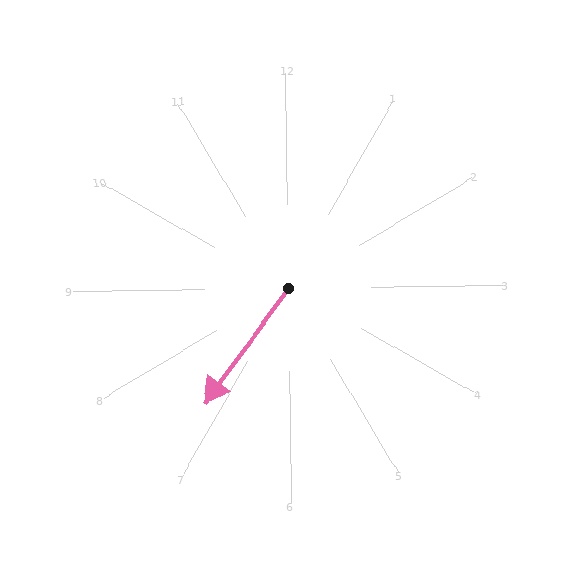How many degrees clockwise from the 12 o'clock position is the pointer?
Approximately 217 degrees.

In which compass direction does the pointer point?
Southwest.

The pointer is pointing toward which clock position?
Roughly 7 o'clock.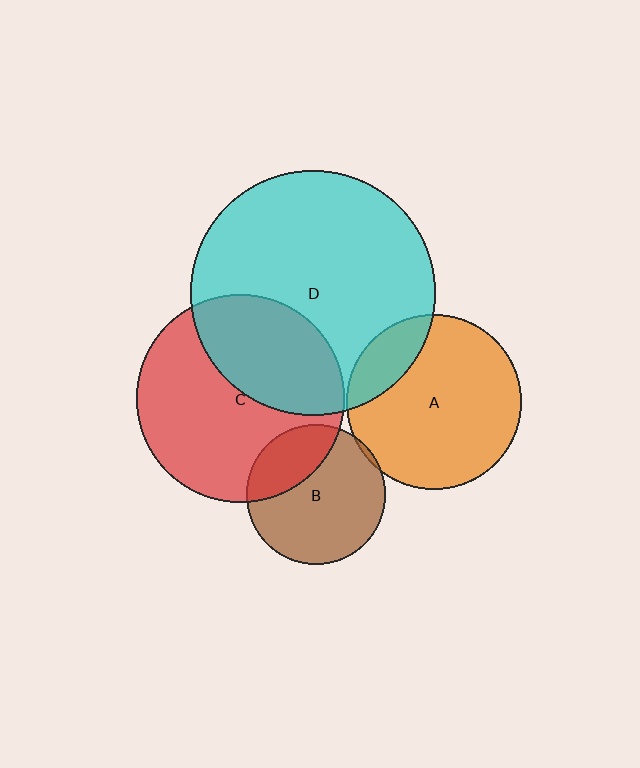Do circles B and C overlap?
Yes.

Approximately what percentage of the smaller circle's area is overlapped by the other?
Approximately 30%.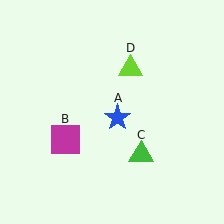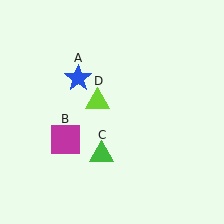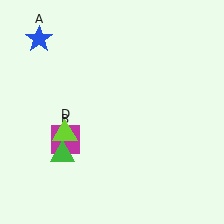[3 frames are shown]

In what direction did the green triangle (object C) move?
The green triangle (object C) moved left.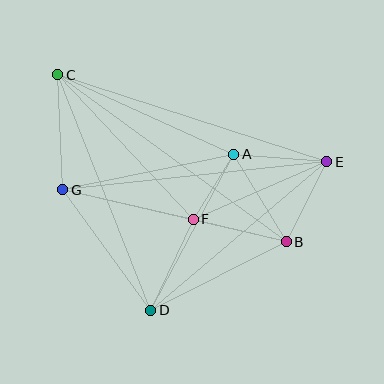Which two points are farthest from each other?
Points B and C are farthest from each other.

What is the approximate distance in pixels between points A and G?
The distance between A and G is approximately 175 pixels.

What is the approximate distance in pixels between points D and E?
The distance between D and E is approximately 230 pixels.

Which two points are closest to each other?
Points A and F are closest to each other.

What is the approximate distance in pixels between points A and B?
The distance between A and B is approximately 102 pixels.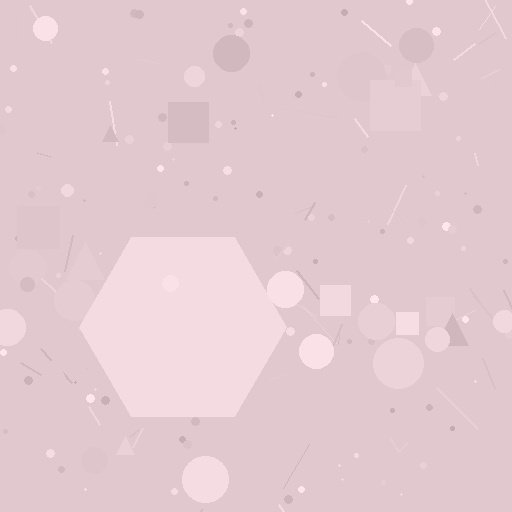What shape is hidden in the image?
A hexagon is hidden in the image.